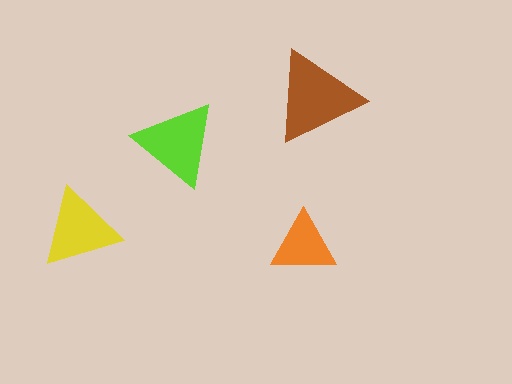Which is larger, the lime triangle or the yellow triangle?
The lime one.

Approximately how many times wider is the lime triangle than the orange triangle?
About 1.5 times wider.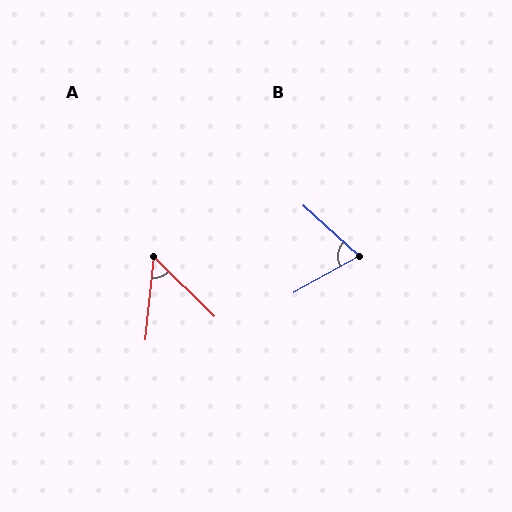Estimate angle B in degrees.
Approximately 71 degrees.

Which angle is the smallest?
A, at approximately 51 degrees.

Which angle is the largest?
B, at approximately 71 degrees.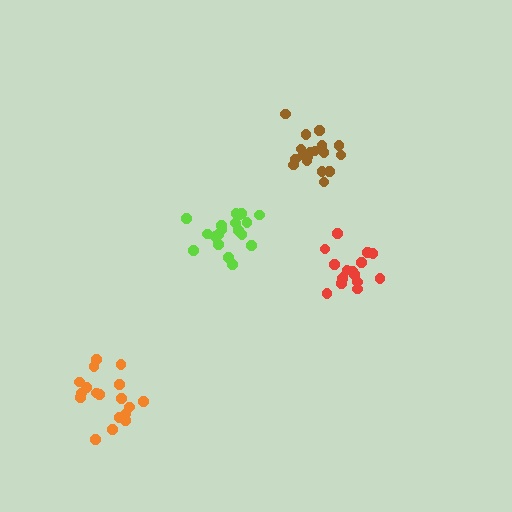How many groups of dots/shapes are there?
There are 4 groups.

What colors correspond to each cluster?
The clusters are colored: orange, lime, red, brown.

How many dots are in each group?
Group 1: 18 dots, Group 2: 19 dots, Group 3: 16 dots, Group 4: 18 dots (71 total).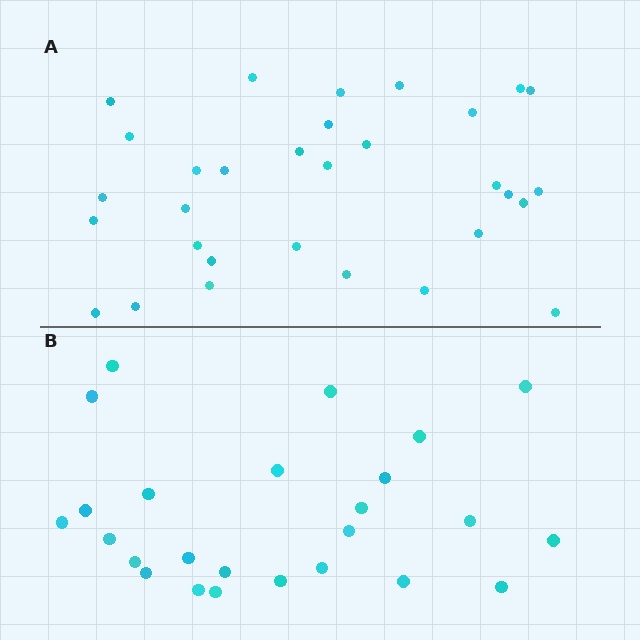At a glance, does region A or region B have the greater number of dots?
Region A (the top region) has more dots.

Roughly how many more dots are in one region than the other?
Region A has about 6 more dots than region B.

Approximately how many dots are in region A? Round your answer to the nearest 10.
About 30 dots. (The exact count is 31, which rounds to 30.)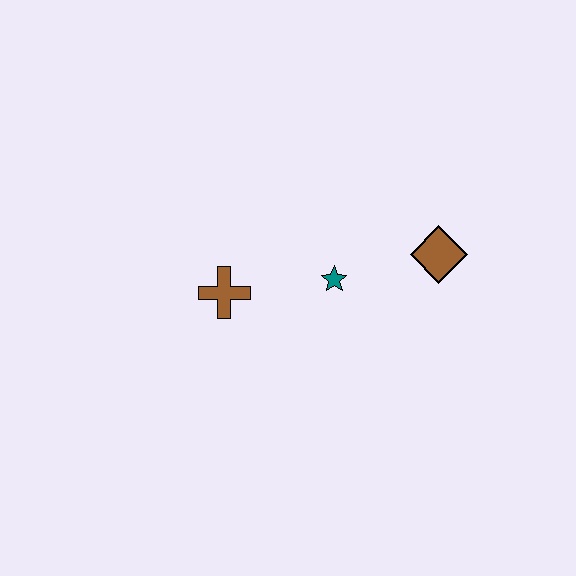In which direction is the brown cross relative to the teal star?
The brown cross is to the left of the teal star.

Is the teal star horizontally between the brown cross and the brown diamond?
Yes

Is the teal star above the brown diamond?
No